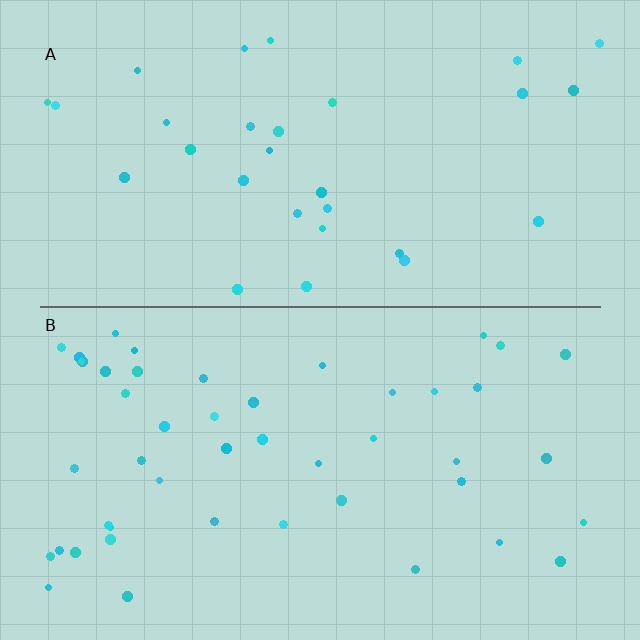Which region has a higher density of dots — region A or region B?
B (the bottom).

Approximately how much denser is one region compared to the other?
Approximately 1.6× — region B over region A.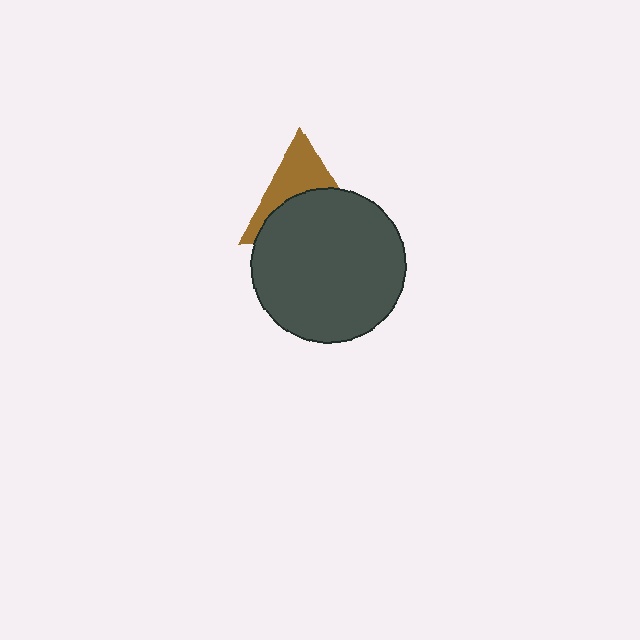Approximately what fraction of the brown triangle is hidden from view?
Roughly 57% of the brown triangle is hidden behind the dark gray circle.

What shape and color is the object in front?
The object in front is a dark gray circle.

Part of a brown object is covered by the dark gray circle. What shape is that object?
It is a triangle.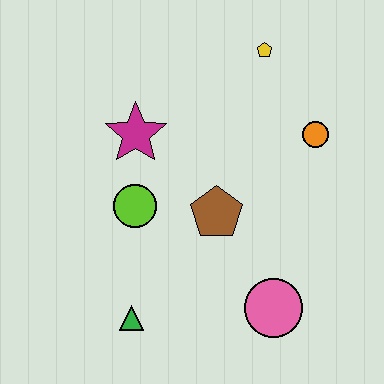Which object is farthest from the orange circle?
The green triangle is farthest from the orange circle.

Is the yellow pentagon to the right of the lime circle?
Yes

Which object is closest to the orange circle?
The yellow pentagon is closest to the orange circle.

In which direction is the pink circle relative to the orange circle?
The pink circle is below the orange circle.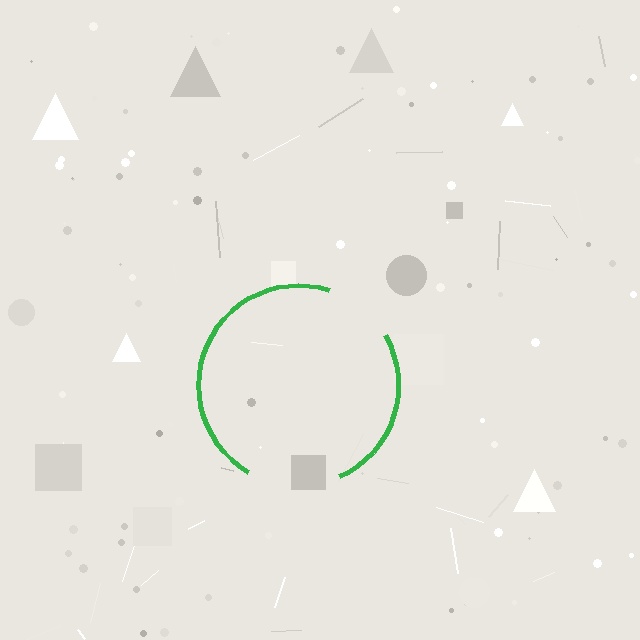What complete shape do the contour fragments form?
The contour fragments form a circle.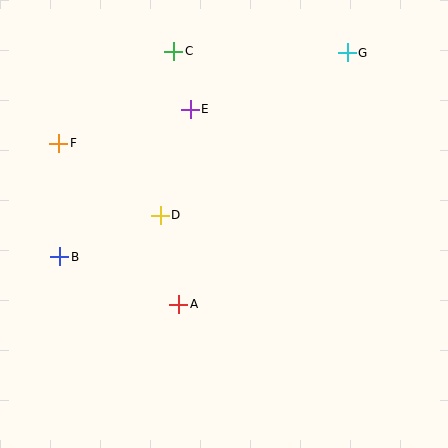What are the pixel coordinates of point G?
Point G is at (347, 53).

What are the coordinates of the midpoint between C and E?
The midpoint between C and E is at (182, 80).